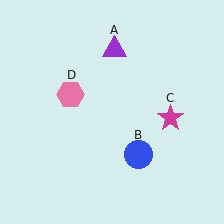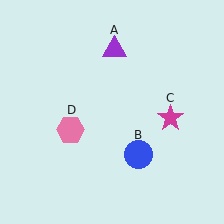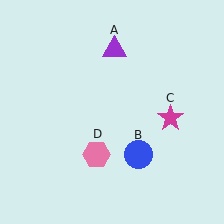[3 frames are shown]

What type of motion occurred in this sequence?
The pink hexagon (object D) rotated counterclockwise around the center of the scene.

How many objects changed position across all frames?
1 object changed position: pink hexagon (object D).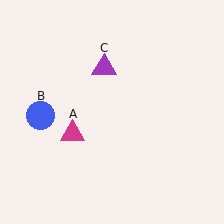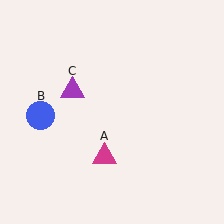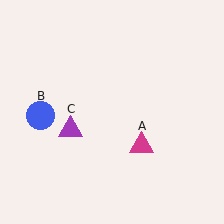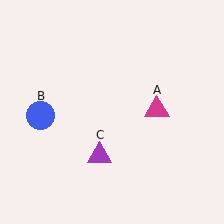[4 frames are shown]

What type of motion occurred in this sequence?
The magenta triangle (object A), purple triangle (object C) rotated counterclockwise around the center of the scene.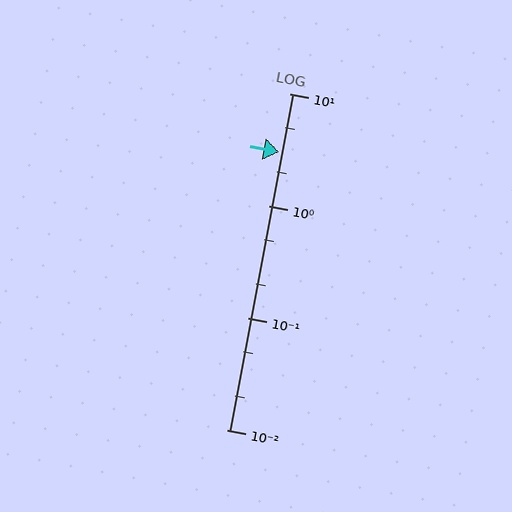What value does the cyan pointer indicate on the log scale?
The pointer indicates approximately 3.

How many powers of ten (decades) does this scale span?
The scale spans 3 decades, from 0.01 to 10.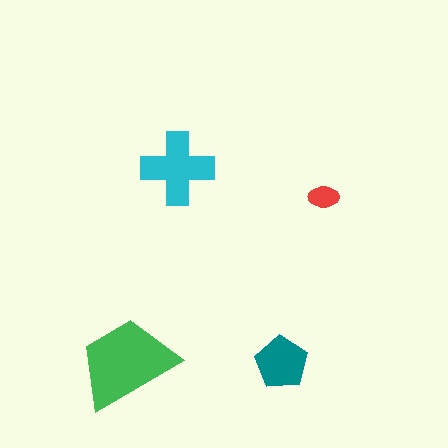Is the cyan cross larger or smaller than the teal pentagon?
Larger.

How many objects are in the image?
There are 4 objects in the image.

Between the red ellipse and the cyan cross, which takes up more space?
The cyan cross.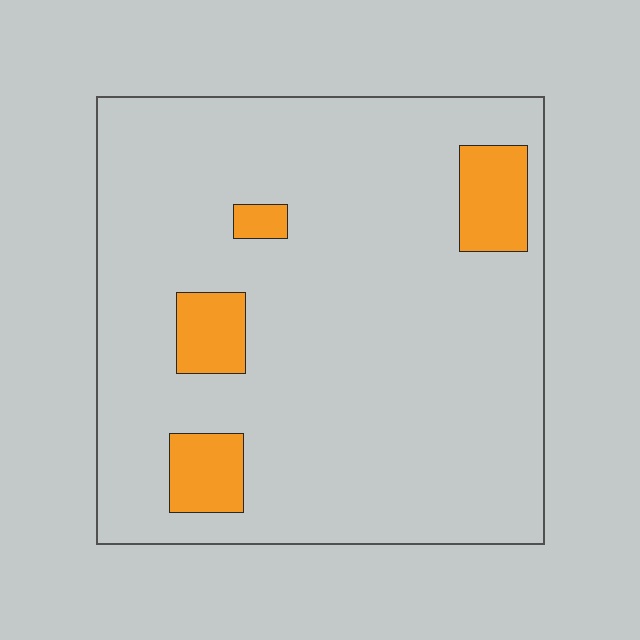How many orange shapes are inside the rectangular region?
4.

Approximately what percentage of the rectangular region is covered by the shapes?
Approximately 10%.